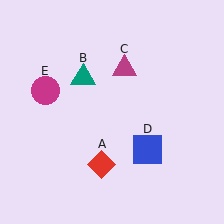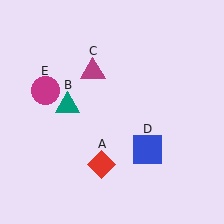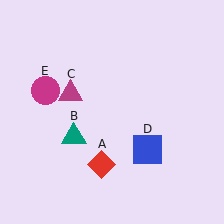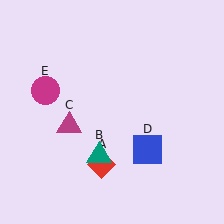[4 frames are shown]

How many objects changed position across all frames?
2 objects changed position: teal triangle (object B), magenta triangle (object C).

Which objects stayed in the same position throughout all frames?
Red diamond (object A) and blue square (object D) and magenta circle (object E) remained stationary.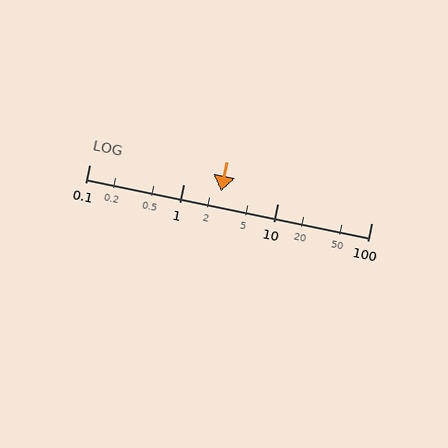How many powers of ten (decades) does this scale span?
The scale spans 3 decades, from 0.1 to 100.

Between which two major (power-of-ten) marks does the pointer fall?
The pointer is between 1 and 10.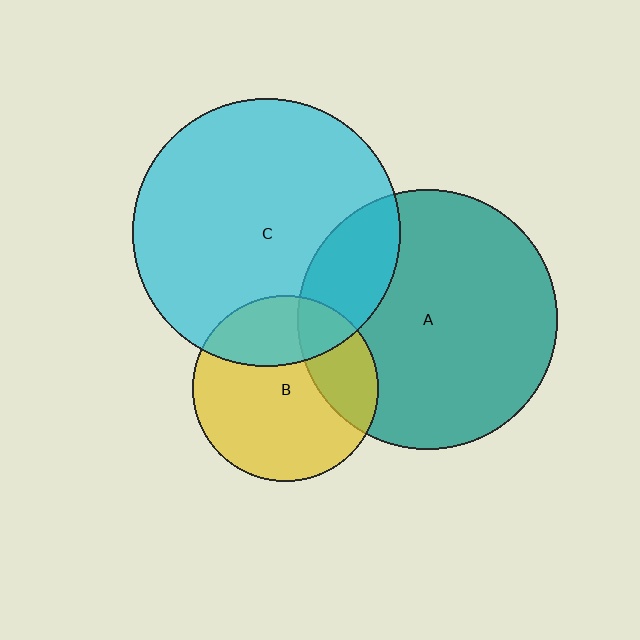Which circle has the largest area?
Circle C (cyan).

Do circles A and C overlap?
Yes.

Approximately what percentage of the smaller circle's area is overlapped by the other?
Approximately 20%.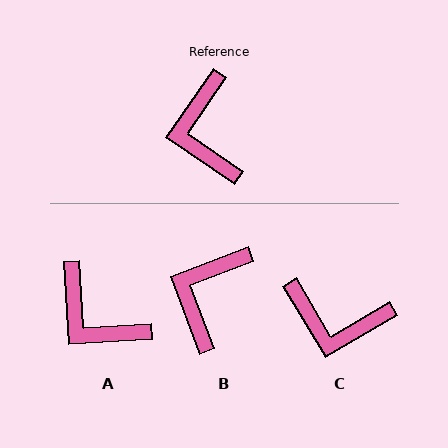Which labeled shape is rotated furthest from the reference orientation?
C, about 65 degrees away.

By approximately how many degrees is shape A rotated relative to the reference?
Approximately 38 degrees counter-clockwise.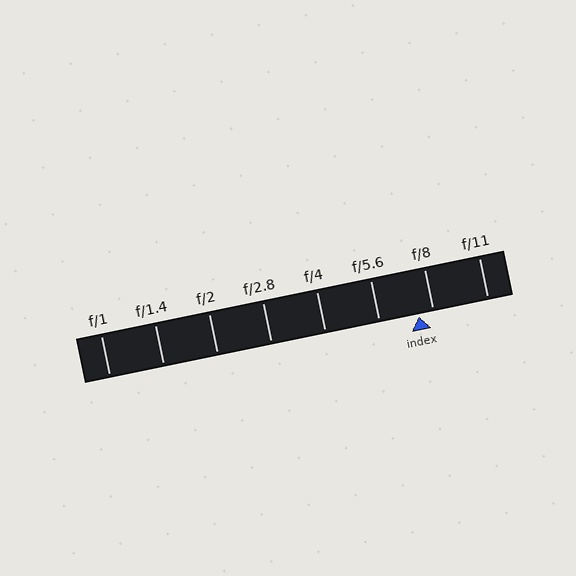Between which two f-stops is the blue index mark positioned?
The index mark is between f/5.6 and f/8.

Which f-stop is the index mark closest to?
The index mark is closest to f/8.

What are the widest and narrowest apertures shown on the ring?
The widest aperture shown is f/1 and the narrowest is f/11.